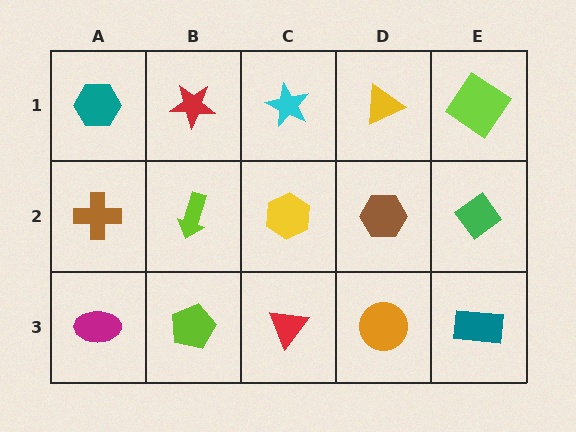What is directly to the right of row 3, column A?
A lime pentagon.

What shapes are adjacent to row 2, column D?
A yellow triangle (row 1, column D), an orange circle (row 3, column D), a yellow hexagon (row 2, column C), a green diamond (row 2, column E).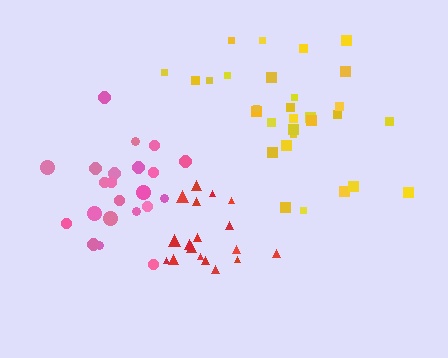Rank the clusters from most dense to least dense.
pink, red, yellow.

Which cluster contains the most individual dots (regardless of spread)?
Yellow (31).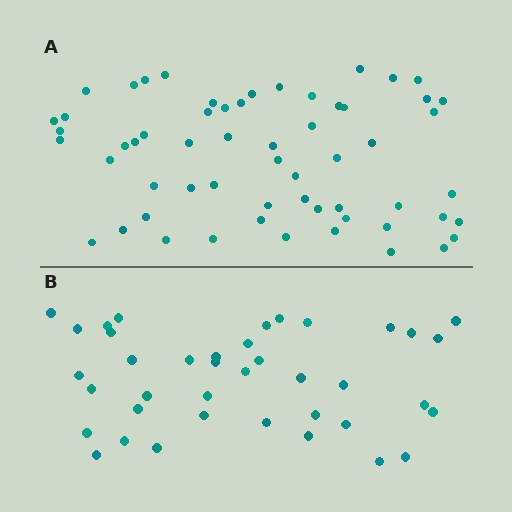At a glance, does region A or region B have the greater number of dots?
Region A (the top region) has more dots.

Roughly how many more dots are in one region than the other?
Region A has approximately 20 more dots than region B.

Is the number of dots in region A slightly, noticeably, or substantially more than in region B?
Region A has substantially more. The ratio is roughly 1.5 to 1.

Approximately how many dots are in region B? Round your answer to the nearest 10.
About 40 dots. (The exact count is 39, which rounds to 40.)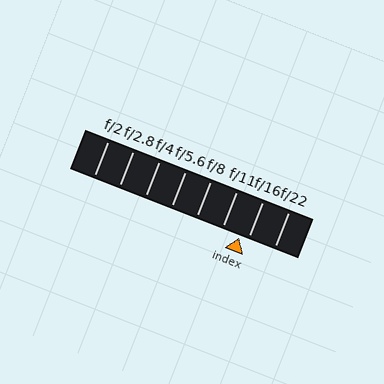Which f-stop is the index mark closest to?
The index mark is closest to f/16.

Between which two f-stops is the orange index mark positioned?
The index mark is between f/11 and f/16.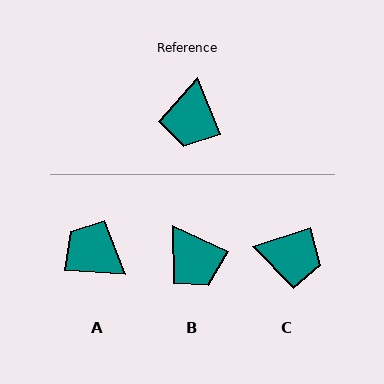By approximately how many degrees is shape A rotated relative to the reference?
Approximately 117 degrees clockwise.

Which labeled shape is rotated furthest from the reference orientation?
A, about 117 degrees away.